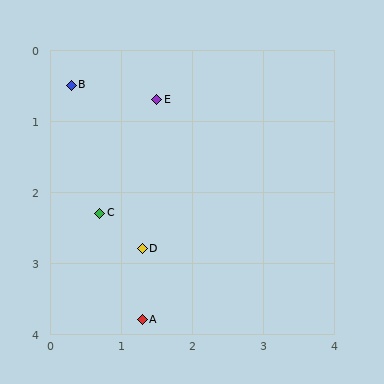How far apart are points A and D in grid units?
Points A and D are about 1.0 grid units apart.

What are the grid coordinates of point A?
Point A is at approximately (1.3, 3.8).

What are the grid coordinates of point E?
Point E is at approximately (1.5, 0.7).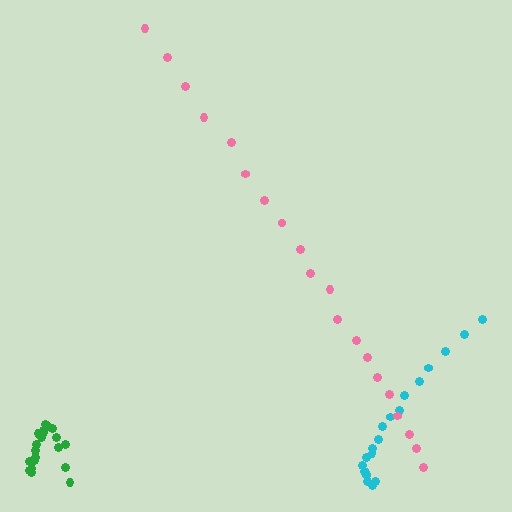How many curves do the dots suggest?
There are 3 distinct paths.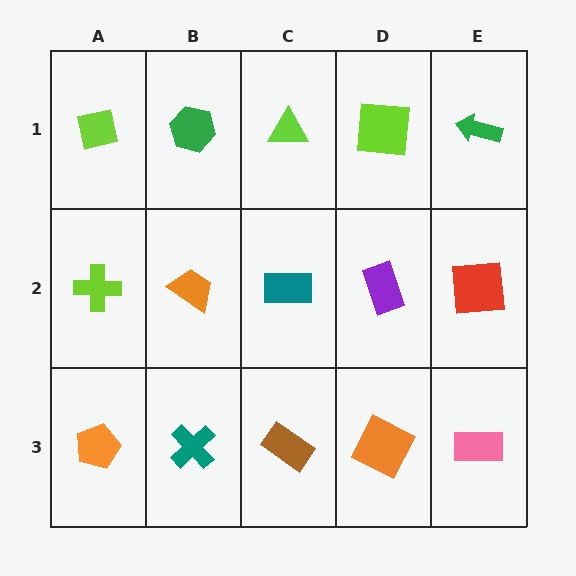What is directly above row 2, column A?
A lime square.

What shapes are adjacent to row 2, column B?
A green hexagon (row 1, column B), a teal cross (row 3, column B), a lime cross (row 2, column A), a teal rectangle (row 2, column C).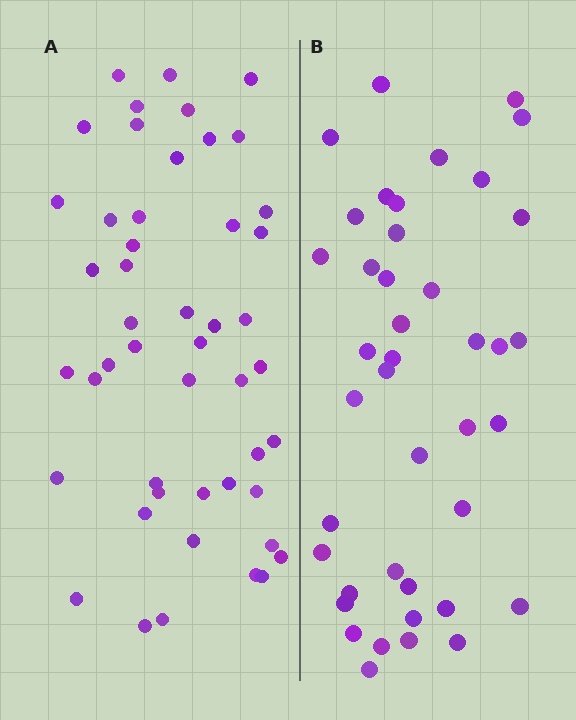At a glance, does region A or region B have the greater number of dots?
Region A (the left region) has more dots.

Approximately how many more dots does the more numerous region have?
Region A has roughly 8 or so more dots than region B.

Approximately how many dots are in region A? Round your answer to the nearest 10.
About 50 dots. (The exact count is 48, which rounds to 50.)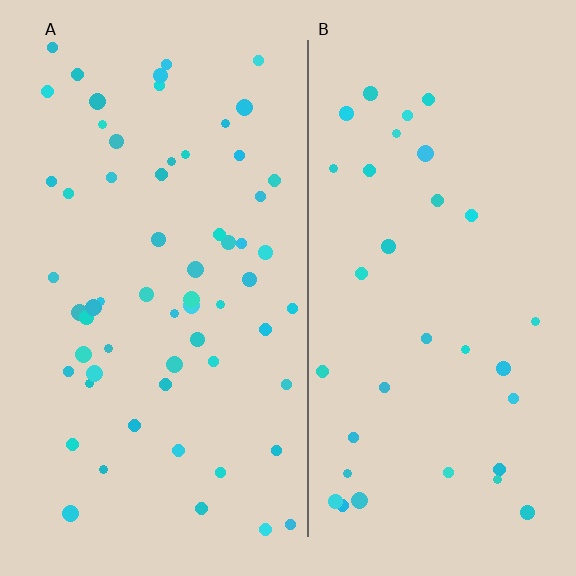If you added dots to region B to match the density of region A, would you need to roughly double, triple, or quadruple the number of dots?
Approximately double.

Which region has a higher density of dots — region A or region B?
A (the left).